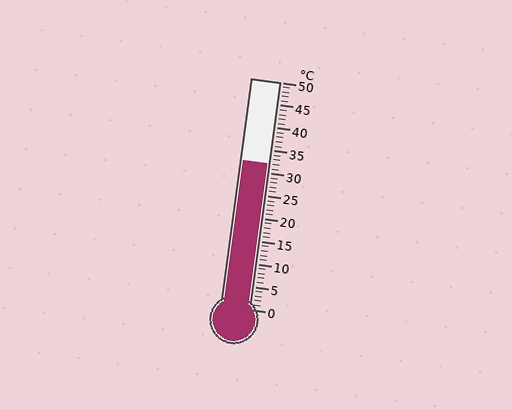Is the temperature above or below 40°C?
The temperature is below 40°C.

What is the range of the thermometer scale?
The thermometer scale ranges from 0°C to 50°C.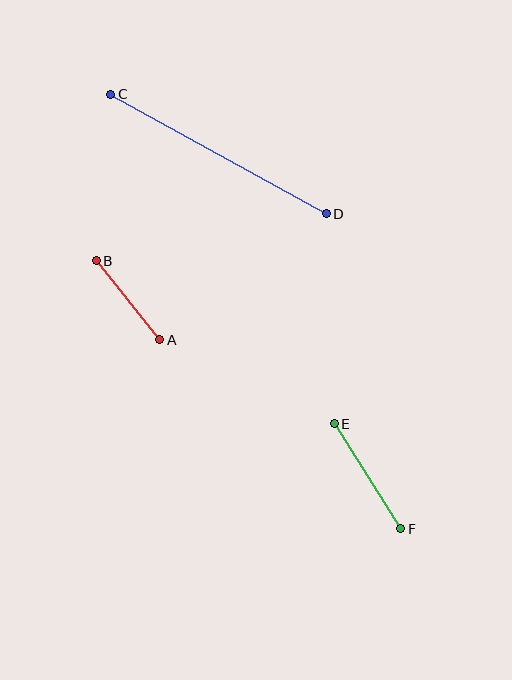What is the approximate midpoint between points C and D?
The midpoint is at approximately (219, 154) pixels.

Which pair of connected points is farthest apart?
Points C and D are farthest apart.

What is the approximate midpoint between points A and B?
The midpoint is at approximately (128, 300) pixels.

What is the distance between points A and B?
The distance is approximately 102 pixels.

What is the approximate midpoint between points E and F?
The midpoint is at approximately (368, 476) pixels.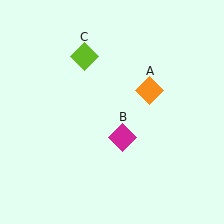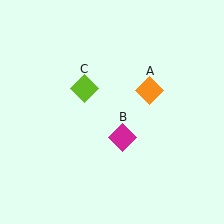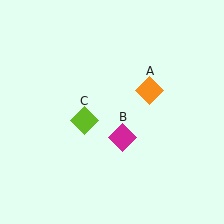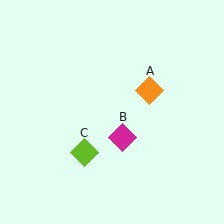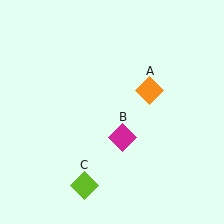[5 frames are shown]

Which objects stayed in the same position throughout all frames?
Orange diamond (object A) and magenta diamond (object B) remained stationary.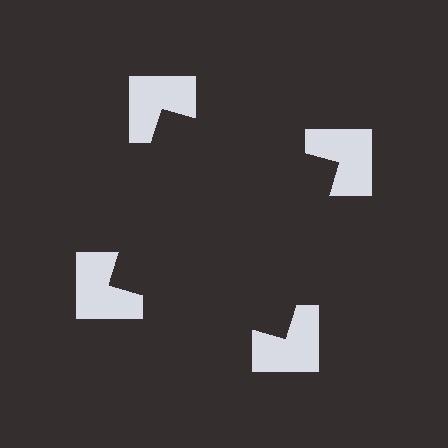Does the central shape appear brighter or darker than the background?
It typically appears slightly darker than the background, even though no actual brightness change is drawn.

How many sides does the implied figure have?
4 sides.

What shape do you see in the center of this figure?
An illusory square — its edges are inferred from the aligned wedge cuts in the notched squares, not physically drawn.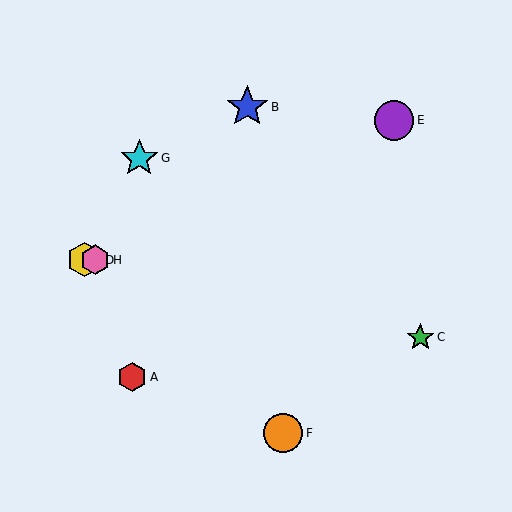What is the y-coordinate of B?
Object B is at y≈107.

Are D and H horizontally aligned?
Yes, both are at y≈260.